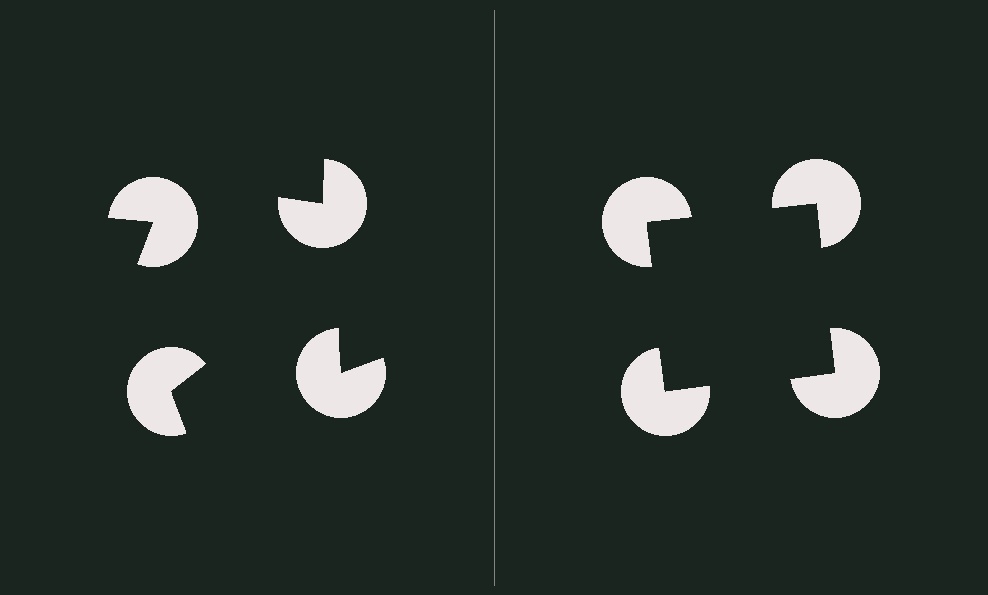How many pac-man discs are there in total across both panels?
8 — 4 on each side.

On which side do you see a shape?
An illusory square appears on the right side. On the left side the wedge cuts are rotated, so no coherent shape forms.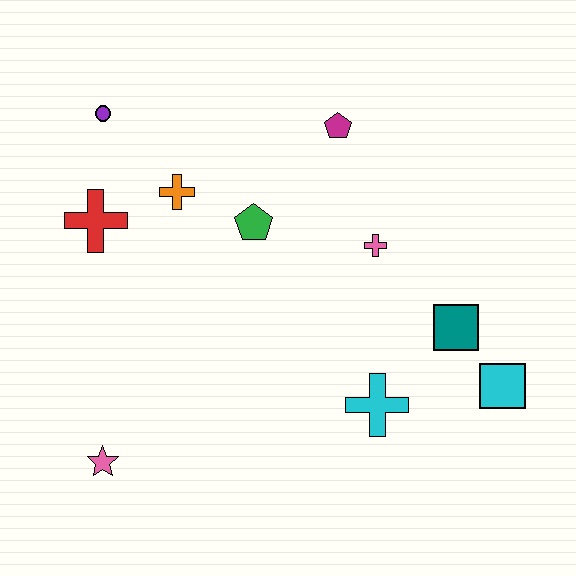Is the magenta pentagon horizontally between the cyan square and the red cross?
Yes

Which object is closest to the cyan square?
The teal square is closest to the cyan square.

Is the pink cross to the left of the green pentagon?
No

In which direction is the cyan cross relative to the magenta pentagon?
The cyan cross is below the magenta pentagon.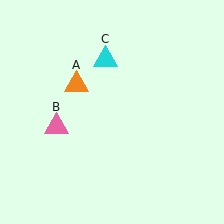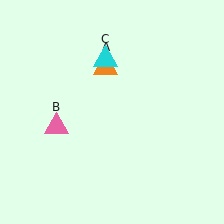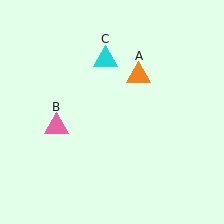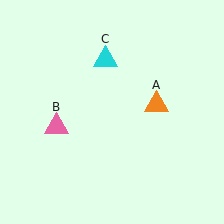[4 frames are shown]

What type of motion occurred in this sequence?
The orange triangle (object A) rotated clockwise around the center of the scene.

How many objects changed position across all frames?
1 object changed position: orange triangle (object A).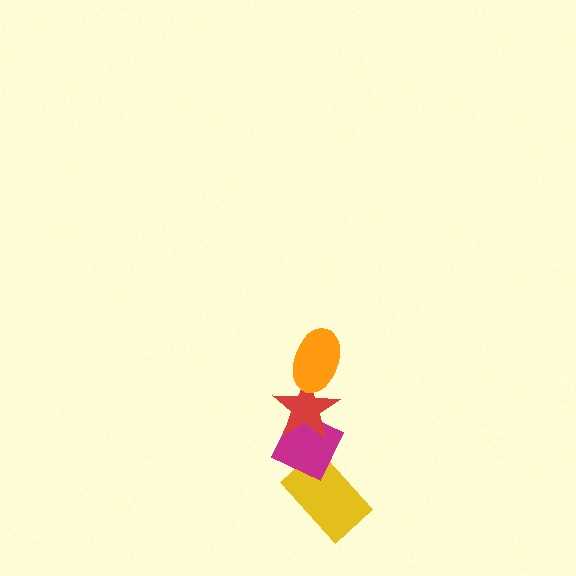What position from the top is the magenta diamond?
The magenta diamond is 3rd from the top.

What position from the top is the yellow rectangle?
The yellow rectangle is 4th from the top.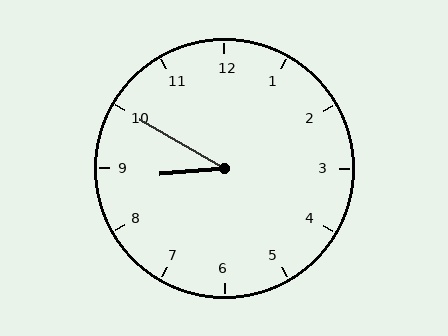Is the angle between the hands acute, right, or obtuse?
It is acute.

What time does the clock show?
8:50.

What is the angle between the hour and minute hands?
Approximately 35 degrees.